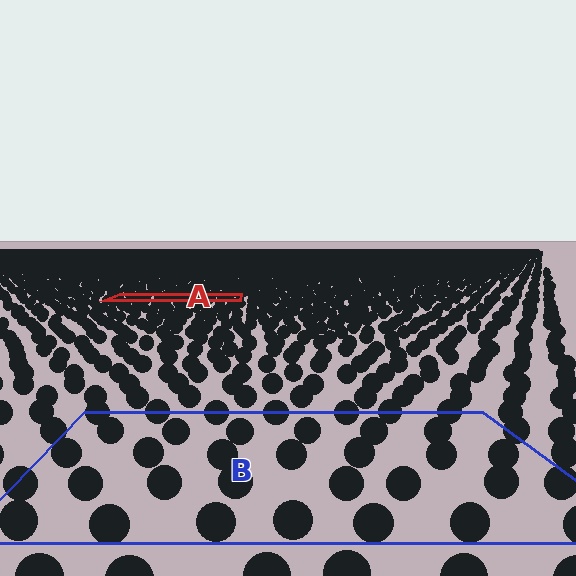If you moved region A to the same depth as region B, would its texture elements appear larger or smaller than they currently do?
They would appear larger. At a closer depth, the same texture elements are projected at a bigger on-screen size.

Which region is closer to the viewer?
Region B is closer. The texture elements there are larger and more spread out.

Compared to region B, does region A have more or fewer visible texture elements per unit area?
Region A has more texture elements per unit area — they are packed more densely because it is farther away.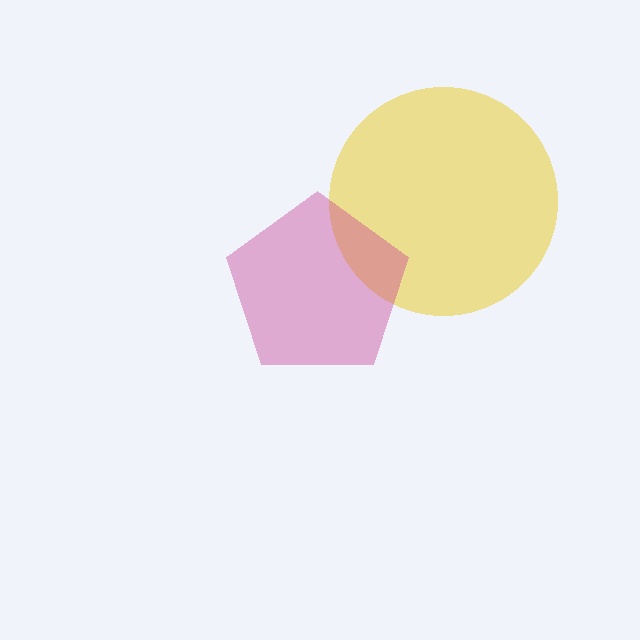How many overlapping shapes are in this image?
There are 2 overlapping shapes in the image.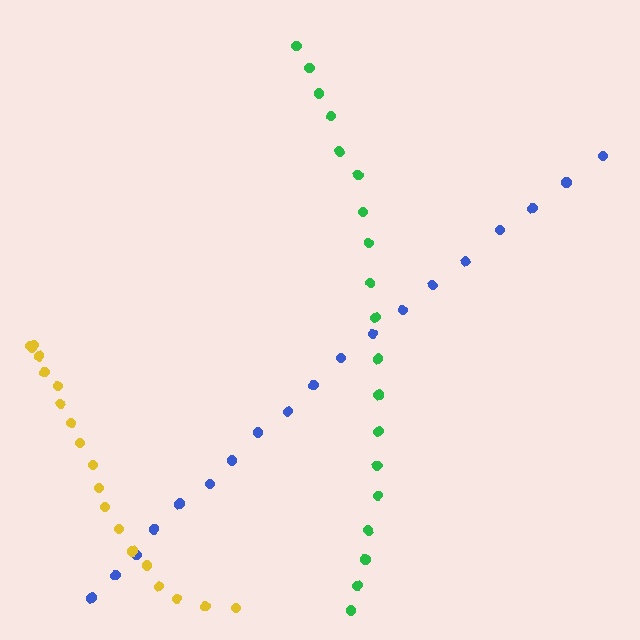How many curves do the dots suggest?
There are 3 distinct paths.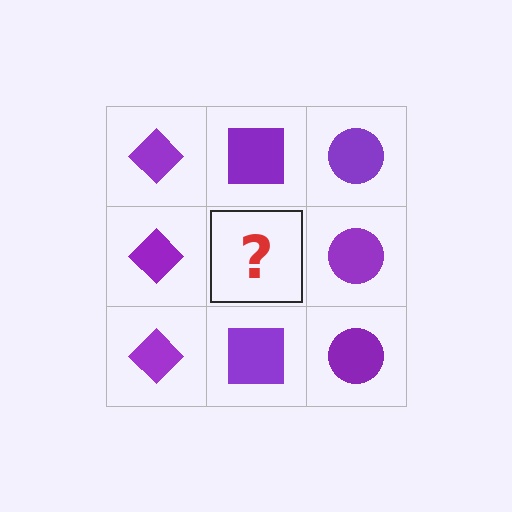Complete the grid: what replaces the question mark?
The question mark should be replaced with a purple square.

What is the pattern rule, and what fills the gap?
The rule is that each column has a consistent shape. The gap should be filled with a purple square.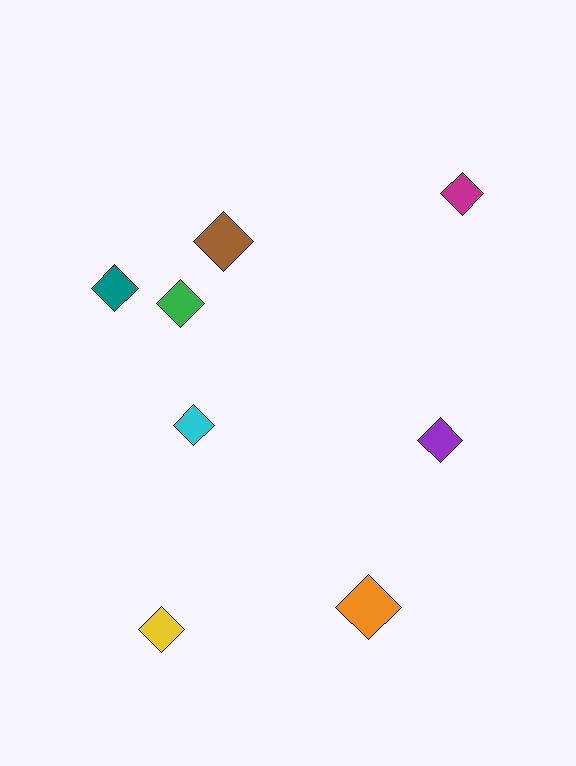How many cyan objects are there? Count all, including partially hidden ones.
There is 1 cyan object.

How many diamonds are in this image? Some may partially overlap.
There are 8 diamonds.